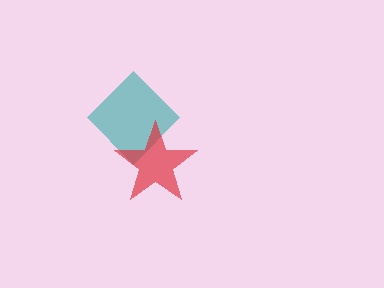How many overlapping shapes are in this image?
There are 2 overlapping shapes in the image.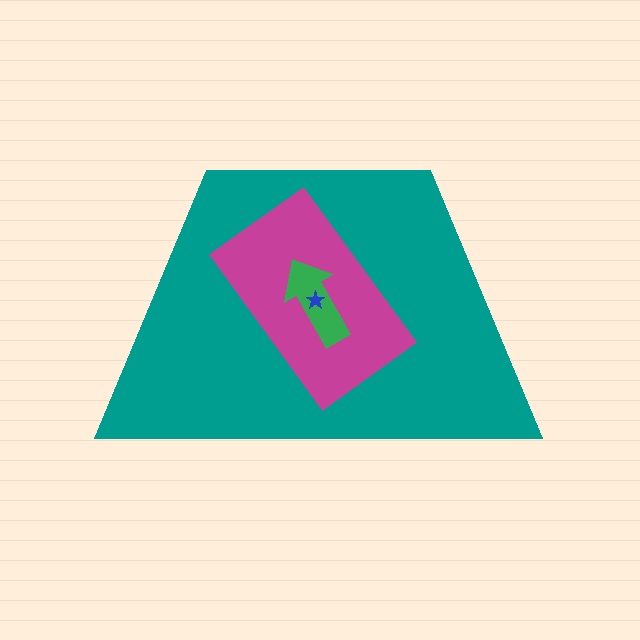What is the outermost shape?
The teal trapezoid.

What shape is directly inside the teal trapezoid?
The magenta rectangle.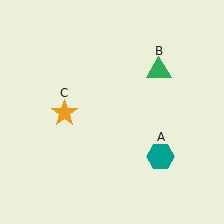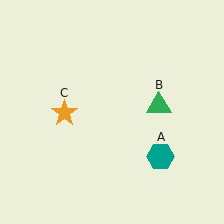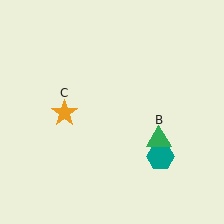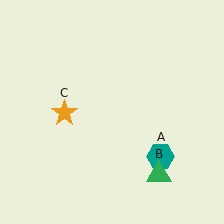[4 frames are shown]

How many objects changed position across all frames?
1 object changed position: green triangle (object B).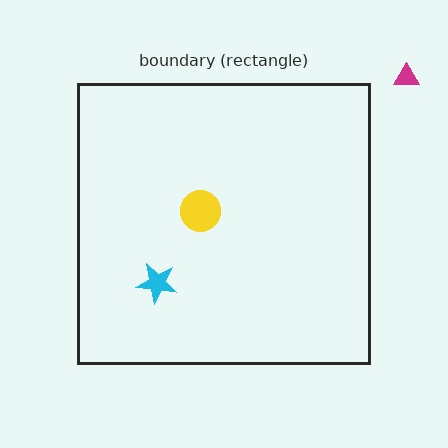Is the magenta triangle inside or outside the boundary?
Outside.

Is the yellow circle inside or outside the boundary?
Inside.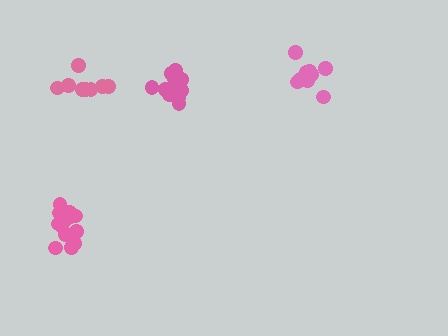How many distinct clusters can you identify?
There are 4 distinct clusters.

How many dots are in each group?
Group 1: 14 dots, Group 2: 10 dots, Group 3: 14 dots, Group 4: 8 dots (46 total).